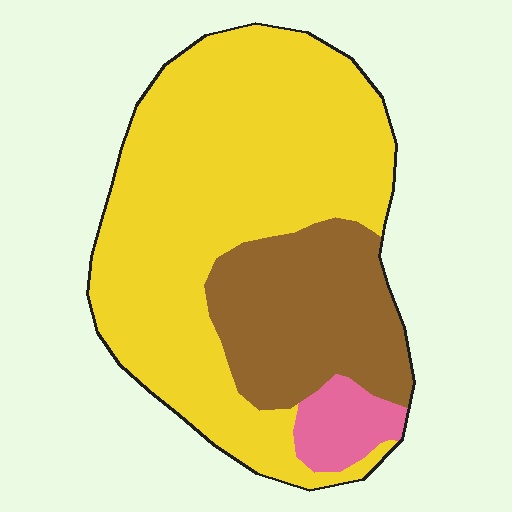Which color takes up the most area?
Yellow, at roughly 65%.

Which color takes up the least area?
Pink, at roughly 5%.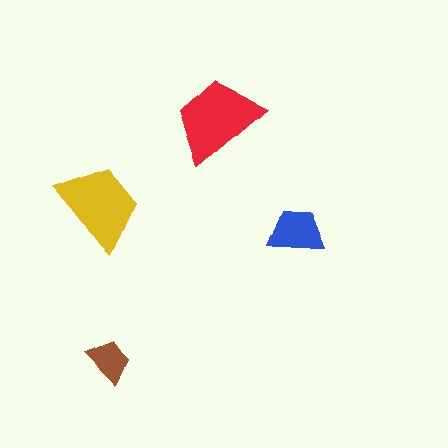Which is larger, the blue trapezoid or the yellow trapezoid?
The yellow one.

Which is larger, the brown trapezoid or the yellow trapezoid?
The yellow one.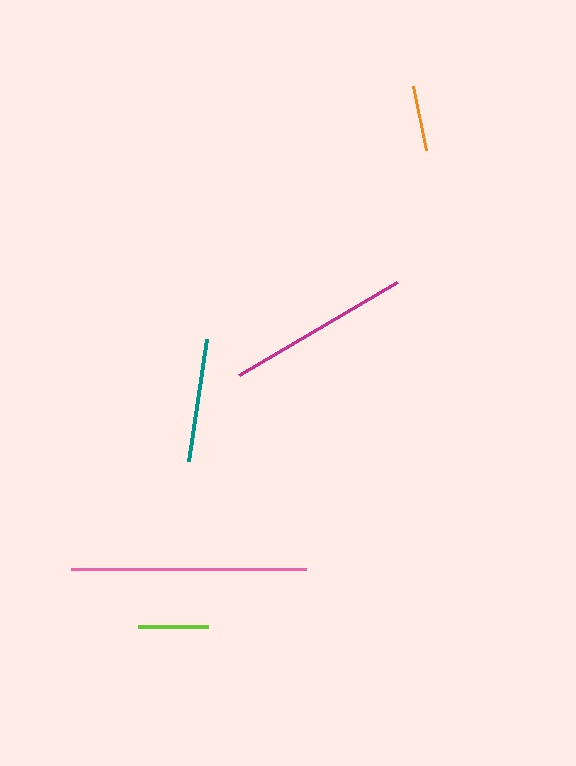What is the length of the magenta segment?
The magenta segment is approximately 183 pixels long.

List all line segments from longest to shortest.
From longest to shortest: pink, magenta, teal, lime, orange.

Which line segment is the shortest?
The orange line is the shortest at approximately 65 pixels.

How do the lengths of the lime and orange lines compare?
The lime and orange lines are approximately the same length.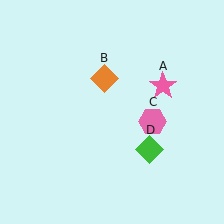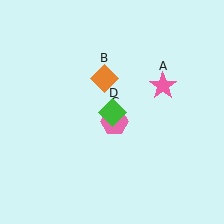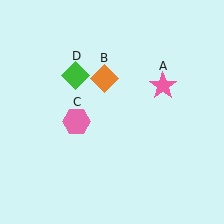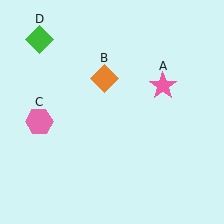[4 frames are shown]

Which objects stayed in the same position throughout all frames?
Pink star (object A) and orange diamond (object B) remained stationary.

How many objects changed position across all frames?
2 objects changed position: pink hexagon (object C), green diamond (object D).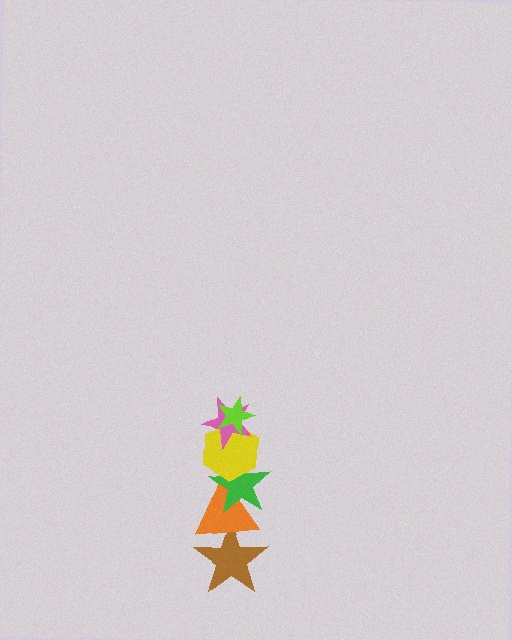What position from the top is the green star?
The green star is 4th from the top.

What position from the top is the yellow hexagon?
The yellow hexagon is 3rd from the top.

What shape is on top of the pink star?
The lime star is on top of the pink star.